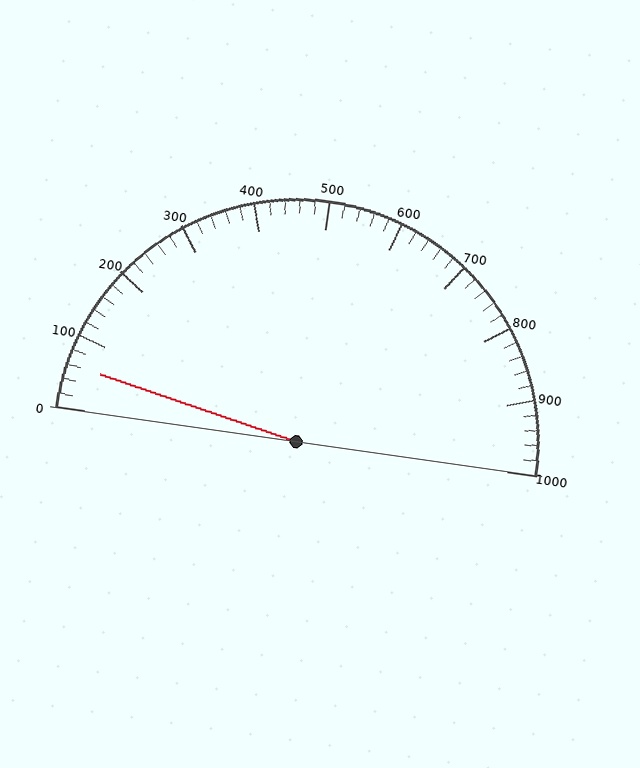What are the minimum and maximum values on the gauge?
The gauge ranges from 0 to 1000.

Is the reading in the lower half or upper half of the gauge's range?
The reading is in the lower half of the range (0 to 1000).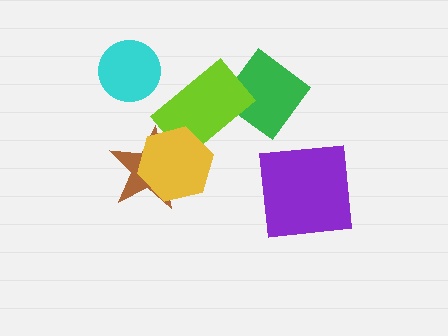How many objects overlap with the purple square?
0 objects overlap with the purple square.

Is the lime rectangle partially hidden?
Yes, it is partially covered by another shape.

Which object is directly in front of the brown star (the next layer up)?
The lime rectangle is directly in front of the brown star.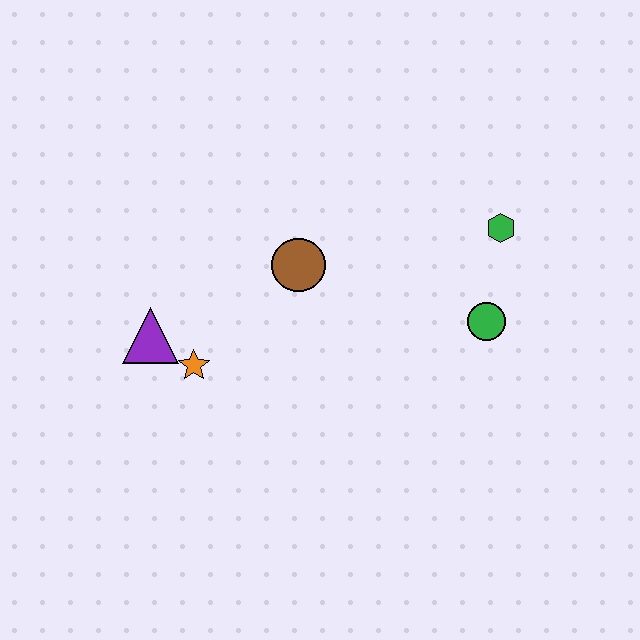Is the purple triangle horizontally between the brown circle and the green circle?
No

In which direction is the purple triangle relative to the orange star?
The purple triangle is to the left of the orange star.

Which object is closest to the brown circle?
The orange star is closest to the brown circle.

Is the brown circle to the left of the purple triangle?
No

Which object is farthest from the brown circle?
The green hexagon is farthest from the brown circle.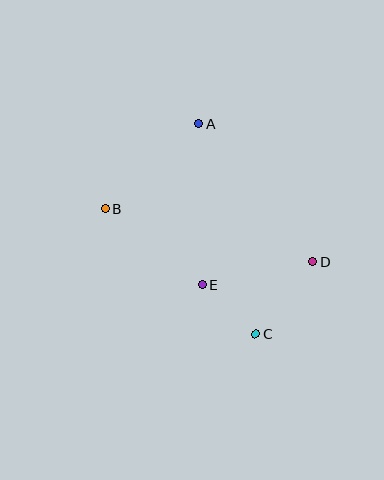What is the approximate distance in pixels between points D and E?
The distance between D and E is approximately 112 pixels.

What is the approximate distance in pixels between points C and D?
The distance between C and D is approximately 92 pixels.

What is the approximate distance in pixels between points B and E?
The distance between B and E is approximately 124 pixels.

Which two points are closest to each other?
Points C and E are closest to each other.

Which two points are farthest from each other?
Points A and C are farthest from each other.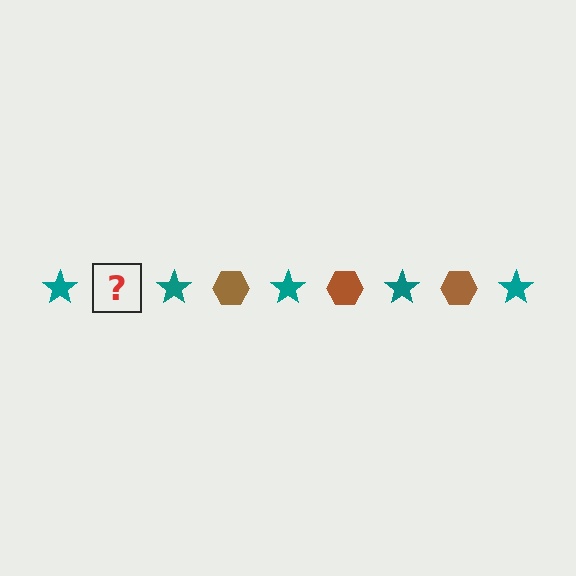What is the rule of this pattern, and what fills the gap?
The rule is that the pattern alternates between teal star and brown hexagon. The gap should be filled with a brown hexagon.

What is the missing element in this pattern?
The missing element is a brown hexagon.